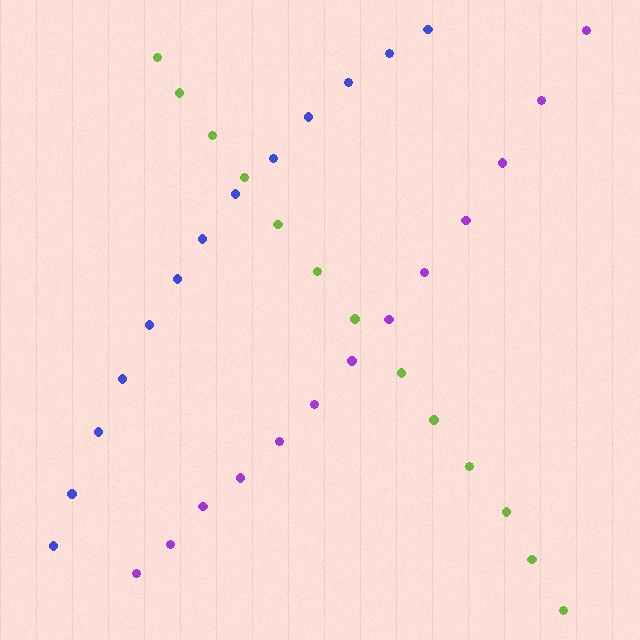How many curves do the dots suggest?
There are 3 distinct paths.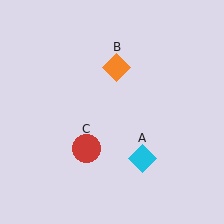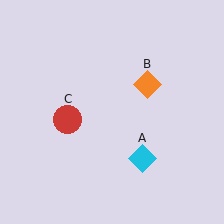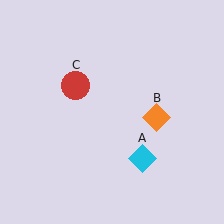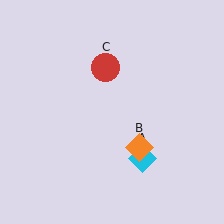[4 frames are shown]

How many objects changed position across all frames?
2 objects changed position: orange diamond (object B), red circle (object C).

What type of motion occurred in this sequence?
The orange diamond (object B), red circle (object C) rotated clockwise around the center of the scene.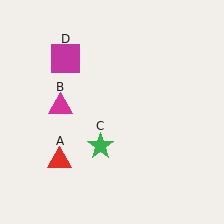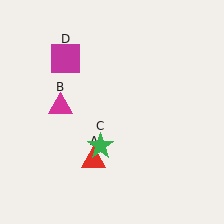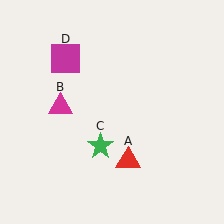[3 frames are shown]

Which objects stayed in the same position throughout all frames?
Magenta triangle (object B) and green star (object C) and magenta square (object D) remained stationary.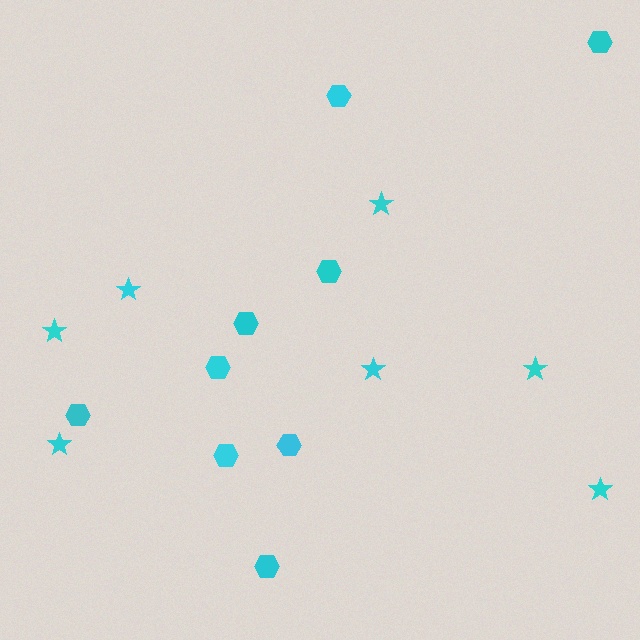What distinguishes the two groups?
There are 2 groups: one group of hexagons (9) and one group of stars (7).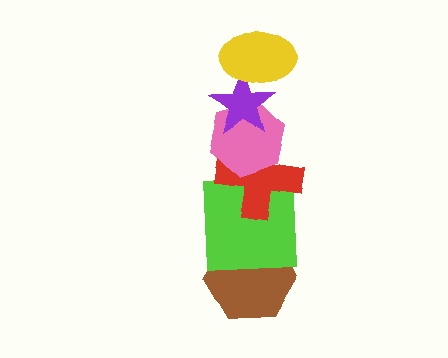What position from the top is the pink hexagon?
The pink hexagon is 3rd from the top.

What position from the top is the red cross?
The red cross is 4th from the top.